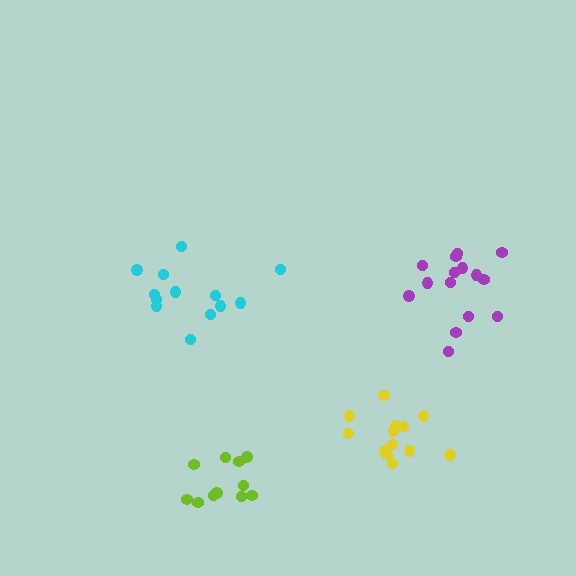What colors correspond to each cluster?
The clusters are colored: yellow, cyan, purple, lime.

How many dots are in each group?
Group 1: 13 dots, Group 2: 13 dots, Group 3: 15 dots, Group 4: 11 dots (52 total).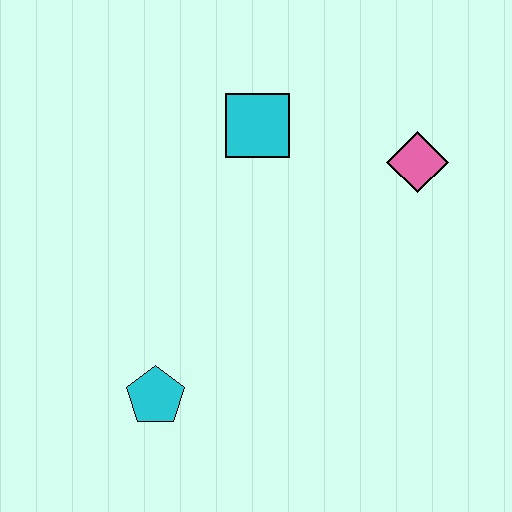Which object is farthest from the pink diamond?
The cyan pentagon is farthest from the pink diamond.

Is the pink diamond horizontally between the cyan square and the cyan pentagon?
No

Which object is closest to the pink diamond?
The cyan square is closest to the pink diamond.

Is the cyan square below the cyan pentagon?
No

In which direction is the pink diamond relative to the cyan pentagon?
The pink diamond is to the right of the cyan pentagon.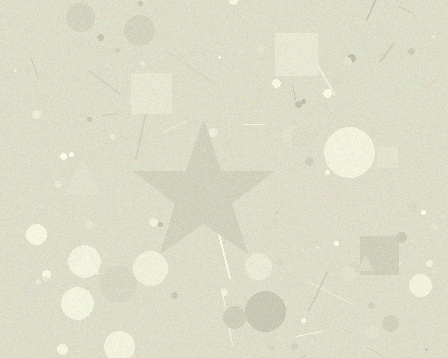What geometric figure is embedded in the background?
A star is embedded in the background.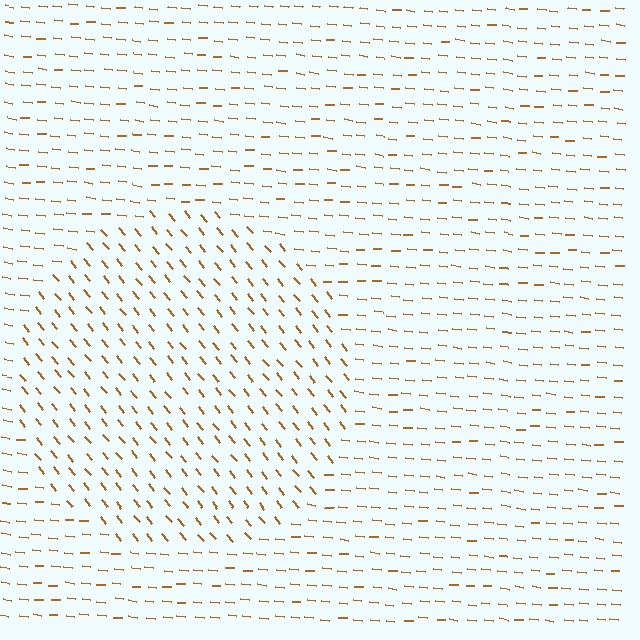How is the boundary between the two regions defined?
The boundary is defined purely by a change in line orientation (approximately 45 degrees difference). All lines are the same color and thickness.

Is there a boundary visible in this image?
Yes, there is a texture boundary formed by a change in line orientation.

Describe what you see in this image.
The image is filled with small brown line segments. A circle region in the image has lines oriented differently from the surrounding lines, creating a visible texture boundary.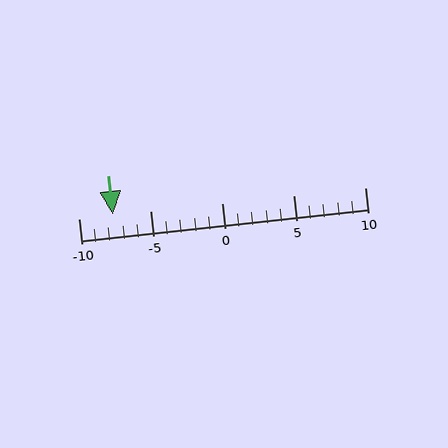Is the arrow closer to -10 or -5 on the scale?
The arrow is closer to -10.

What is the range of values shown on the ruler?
The ruler shows values from -10 to 10.